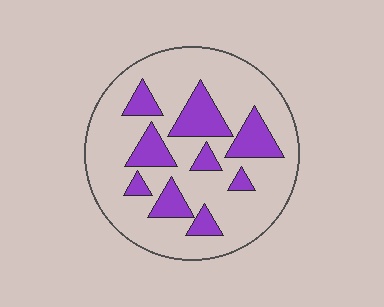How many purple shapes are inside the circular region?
9.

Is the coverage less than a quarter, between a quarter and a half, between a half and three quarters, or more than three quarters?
Less than a quarter.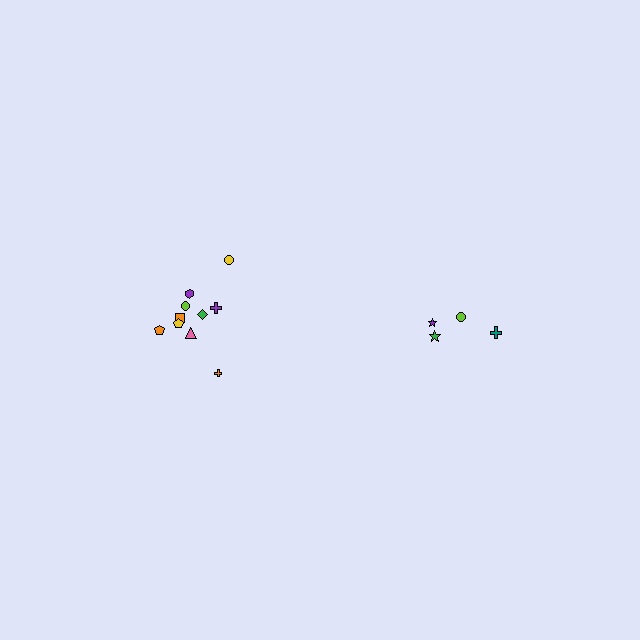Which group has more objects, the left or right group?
The left group.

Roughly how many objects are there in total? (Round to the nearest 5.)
Roughly 15 objects in total.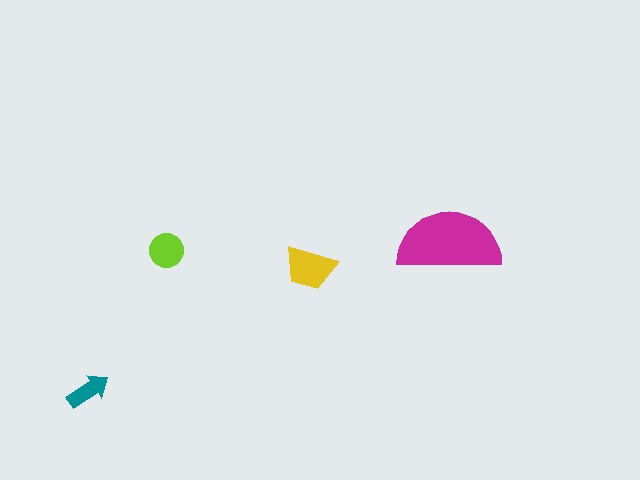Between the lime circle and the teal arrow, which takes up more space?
The lime circle.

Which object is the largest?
The magenta semicircle.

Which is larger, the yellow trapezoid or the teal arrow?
The yellow trapezoid.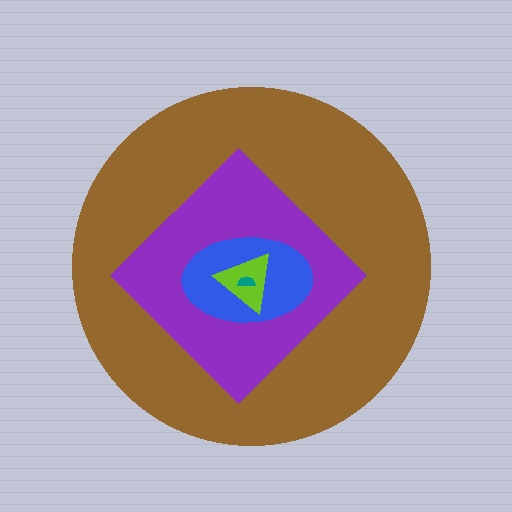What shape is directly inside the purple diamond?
The blue ellipse.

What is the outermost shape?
The brown circle.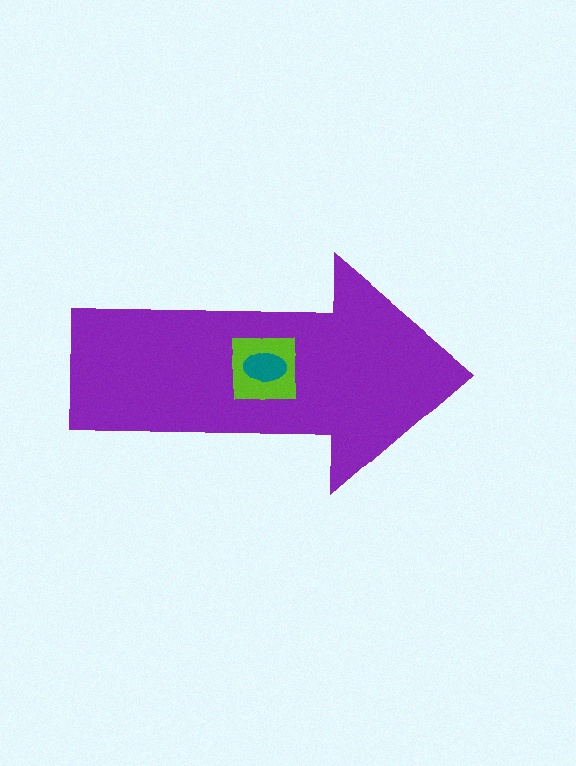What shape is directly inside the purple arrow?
The lime square.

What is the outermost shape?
The purple arrow.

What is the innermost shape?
The teal ellipse.